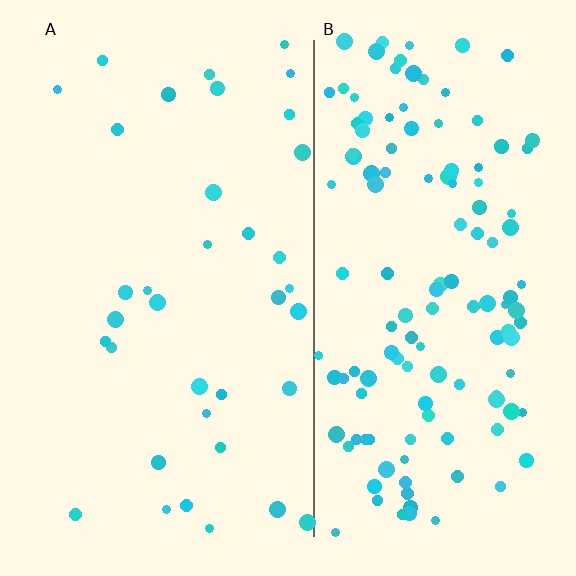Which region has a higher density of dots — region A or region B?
B (the right).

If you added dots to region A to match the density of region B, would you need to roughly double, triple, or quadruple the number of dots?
Approximately quadruple.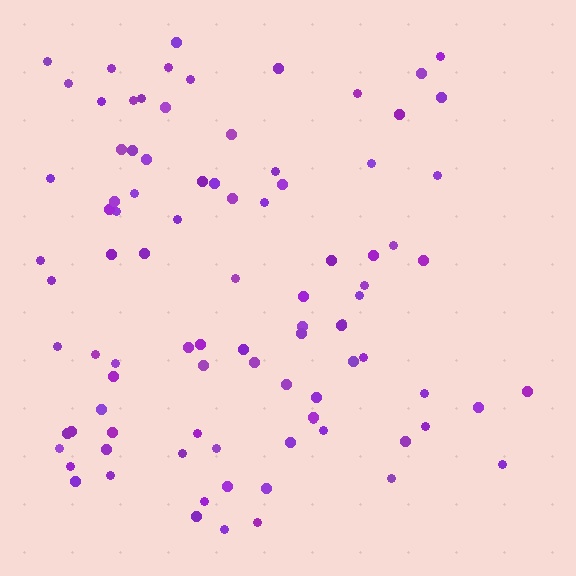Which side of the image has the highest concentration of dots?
The left.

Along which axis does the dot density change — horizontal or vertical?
Horizontal.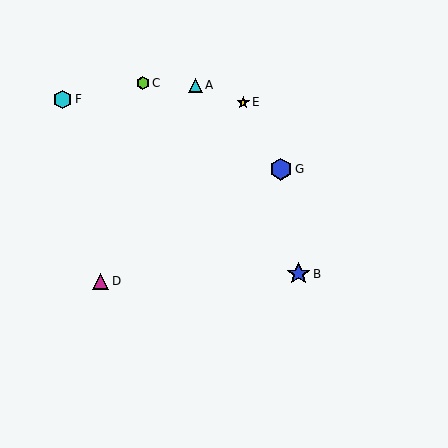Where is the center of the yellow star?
The center of the yellow star is at (243, 102).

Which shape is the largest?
The blue star (labeled B) is the largest.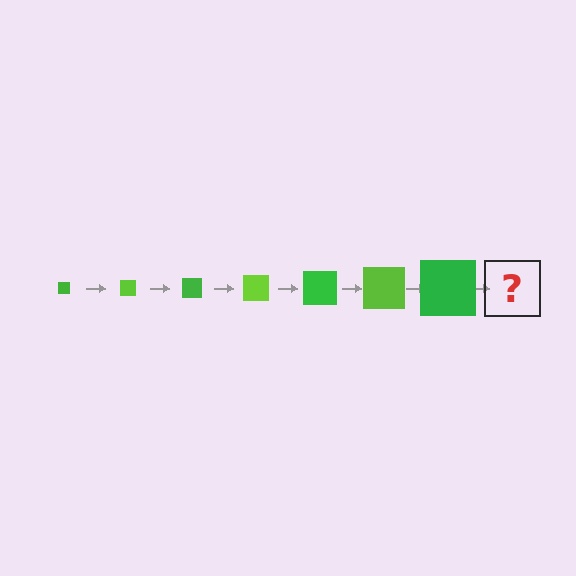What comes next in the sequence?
The next element should be a lime square, larger than the previous one.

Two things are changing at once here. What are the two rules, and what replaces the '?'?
The two rules are that the square grows larger each step and the color cycles through green and lime. The '?' should be a lime square, larger than the previous one.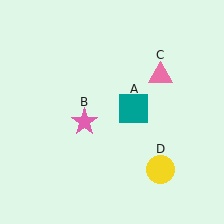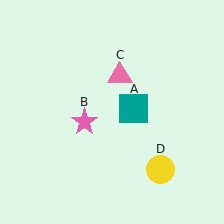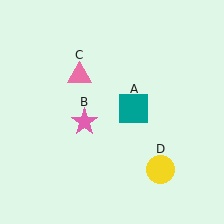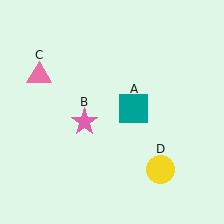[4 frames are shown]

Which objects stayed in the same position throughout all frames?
Teal square (object A) and pink star (object B) and yellow circle (object D) remained stationary.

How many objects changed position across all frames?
1 object changed position: pink triangle (object C).